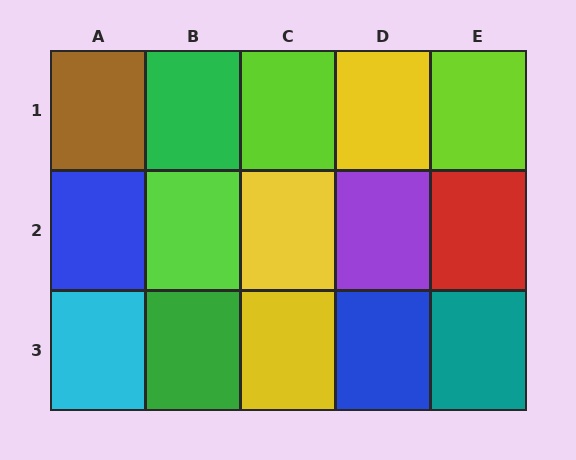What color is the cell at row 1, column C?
Lime.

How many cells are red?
1 cell is red.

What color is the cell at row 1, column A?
Brown.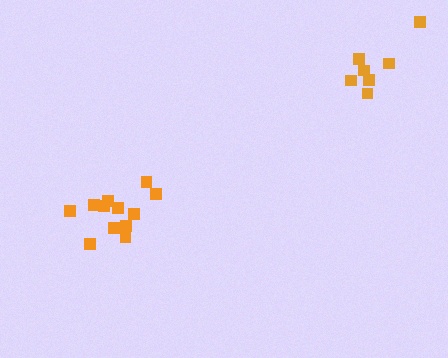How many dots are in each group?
Group 1: 12 dots, Group 2: 7 dots (19 total).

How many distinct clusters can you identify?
There are 2 distinct clusters.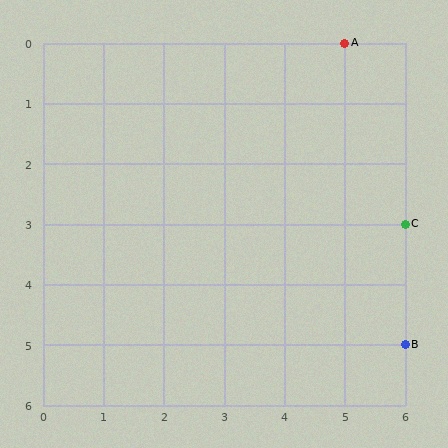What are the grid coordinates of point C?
Point C is at grid coordinates (6, 3).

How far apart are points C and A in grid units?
Points C and A are 1 column and 3 rows apart (about 3.2 grid units diagonally).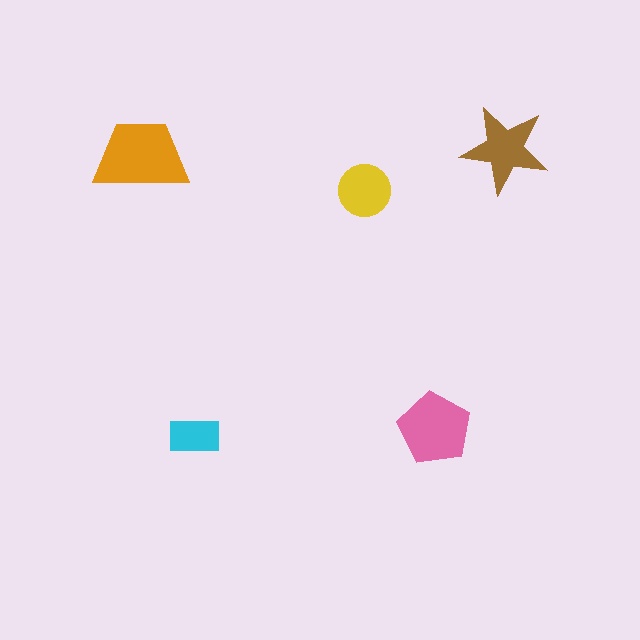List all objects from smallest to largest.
The cyan rectangle, the yellow circle, the brown star, the pink pentagon, the orange trapezoid.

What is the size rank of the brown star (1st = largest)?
3rd.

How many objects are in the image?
There are 5 objects in the image.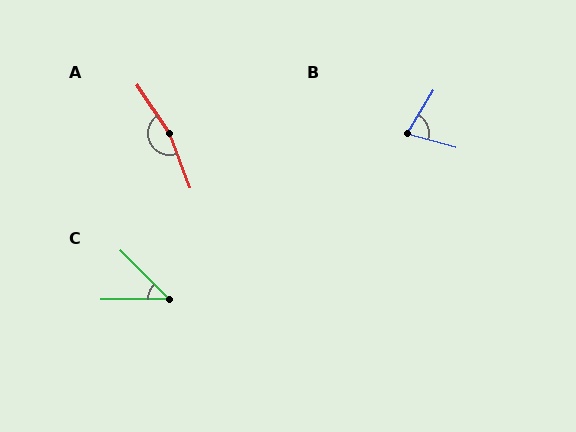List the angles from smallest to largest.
C (45°), B (74°), A (167°).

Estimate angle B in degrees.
Approximately 74 degrees.